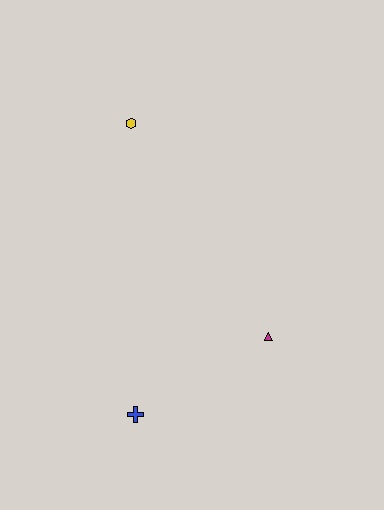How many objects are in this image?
There are 3 objects.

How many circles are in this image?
There are no circles.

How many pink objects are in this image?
There are no pink objects.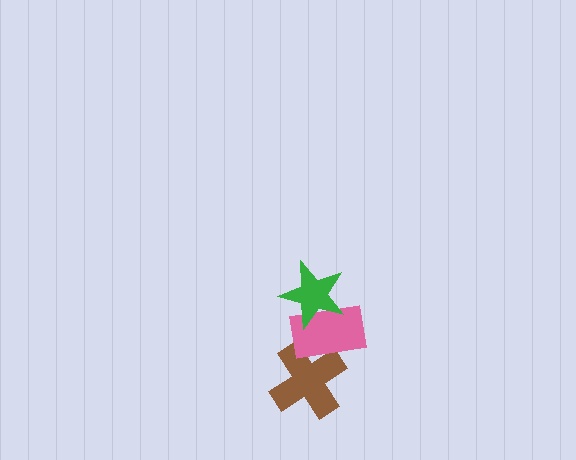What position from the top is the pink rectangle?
The pink rectangle is 2nd from the top.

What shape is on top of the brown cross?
The pink rectangle is on top of the brown cross.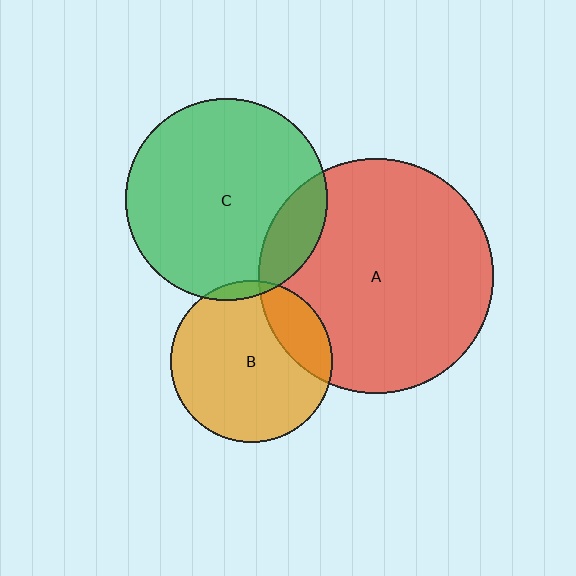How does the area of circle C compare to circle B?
Approximately 1.6 times.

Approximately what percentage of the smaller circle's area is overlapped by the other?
Approximately 20%.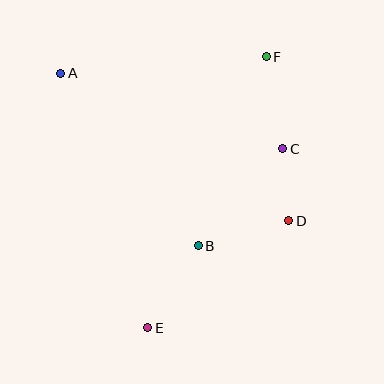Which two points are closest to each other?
Points C and D are closest to each other.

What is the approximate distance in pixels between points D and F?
The distance between D and F is approximately 166 pixels.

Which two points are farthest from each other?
Points E and F are farthest from each other.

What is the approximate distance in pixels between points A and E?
The distance between A and E is approximately 269 pixels.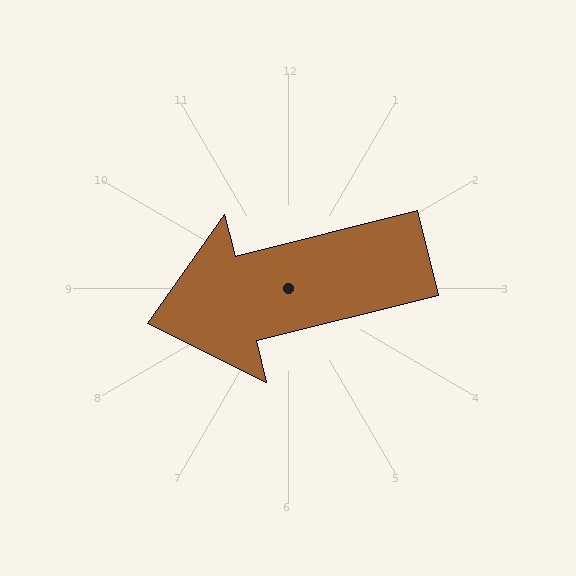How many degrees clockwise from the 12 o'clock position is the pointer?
Approximately 256 degrees.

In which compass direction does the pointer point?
West.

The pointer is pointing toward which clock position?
Roughly 9 o'clock.